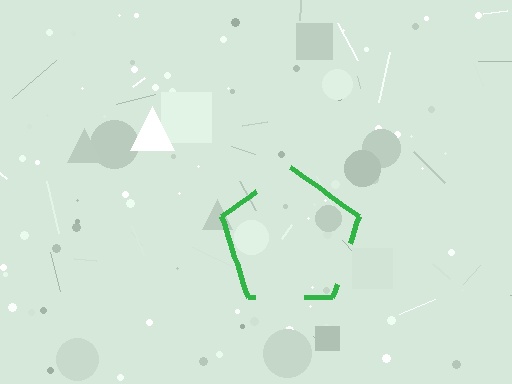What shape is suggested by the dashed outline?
The dashed outline suggests a pentagon.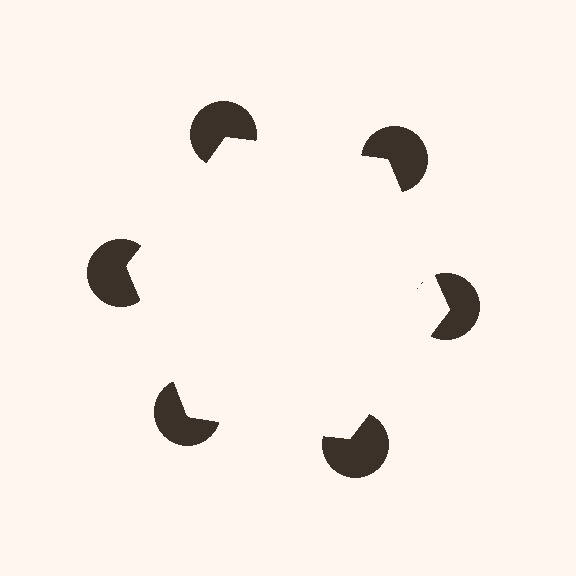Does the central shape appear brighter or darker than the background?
It typically appears slightly brighter than the background, even though no actual brightness change is drawn.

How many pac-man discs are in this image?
There are 6 — one at each vertex of the illusory hexagon.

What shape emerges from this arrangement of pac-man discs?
An illusory hexagon — its edges are inferred from the aligned wedge cuts in the pac-man discs, not physically drawn.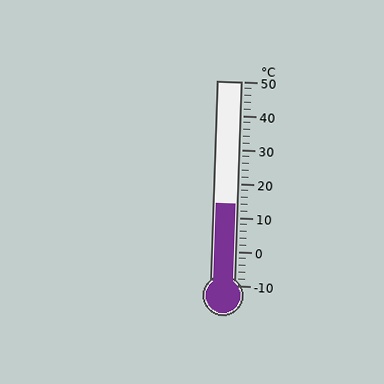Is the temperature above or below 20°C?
The temperature is below 20°C.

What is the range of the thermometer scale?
The thermometer scale ranges from -10°C to 50°C.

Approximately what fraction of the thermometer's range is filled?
The thermometer is filled to approximately 40% of its range.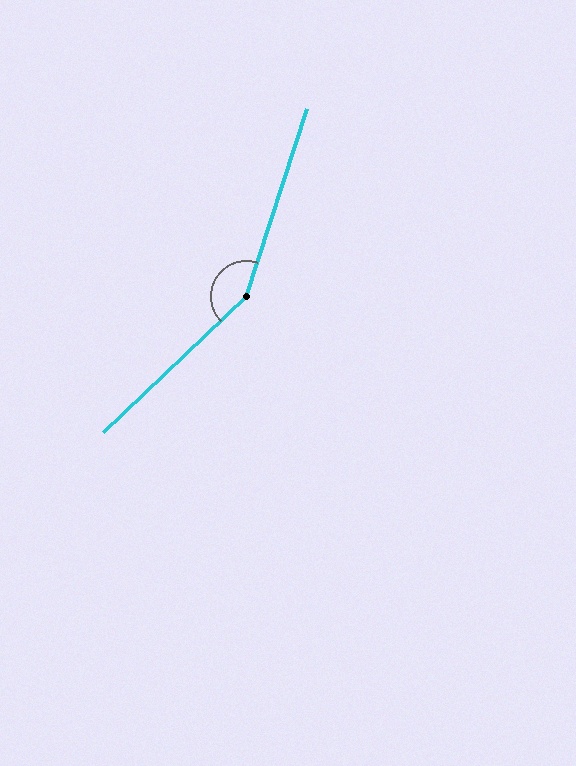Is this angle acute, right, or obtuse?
It is obtuse.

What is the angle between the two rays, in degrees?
Approximately 152 degrees.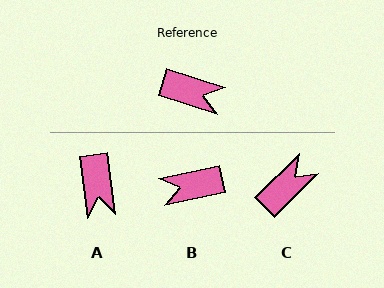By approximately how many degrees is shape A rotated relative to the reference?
Approximately 65 degrees clockwise.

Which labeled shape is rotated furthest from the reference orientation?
B, about 150 degrees away.